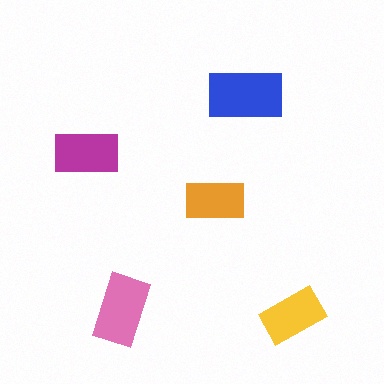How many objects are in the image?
There are 5 objects in the image.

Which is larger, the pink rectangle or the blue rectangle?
The blue one.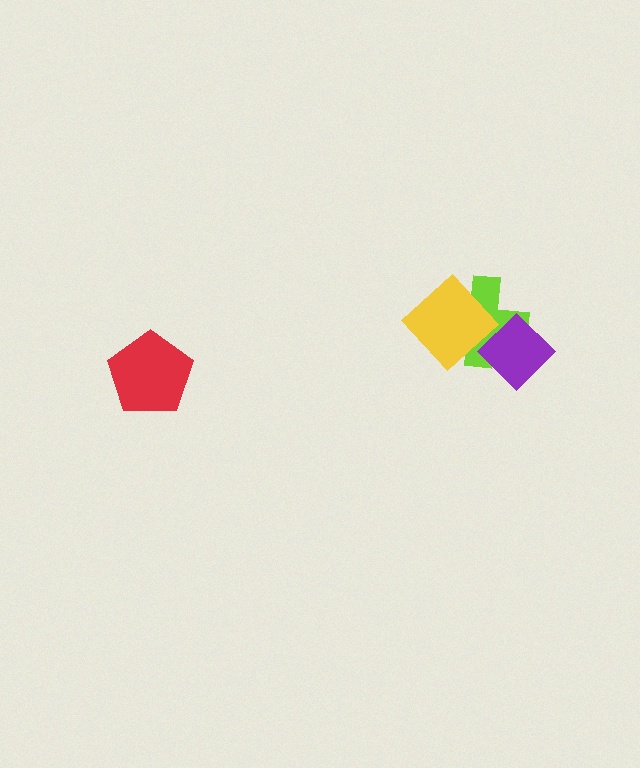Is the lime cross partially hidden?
Yes, it is partially covered by another shape.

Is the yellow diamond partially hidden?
No, no other shape covers it.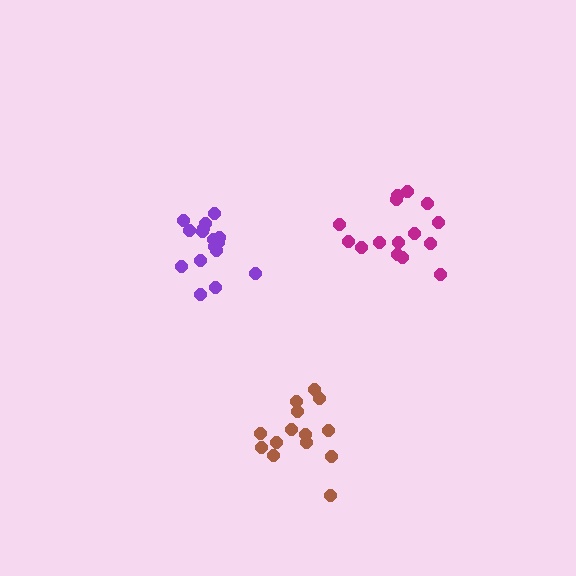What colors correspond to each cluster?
The clusters are colored: brown, magenta, purple.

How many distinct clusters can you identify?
There are 3 distinct clusters.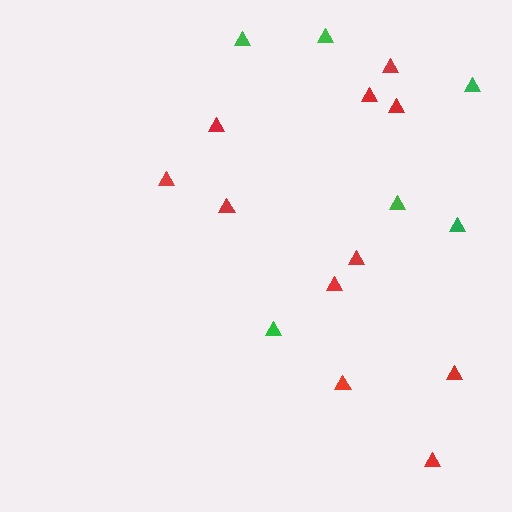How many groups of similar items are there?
There are 2 groups: one group of red triangles (11) and one group of green triangles (6).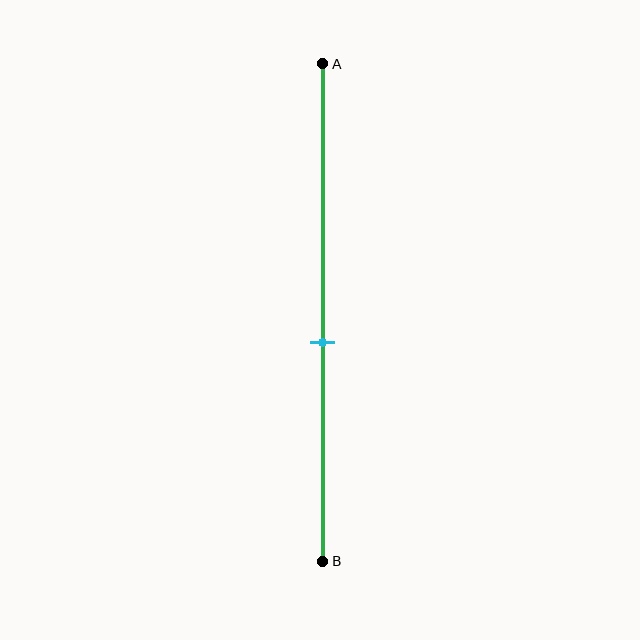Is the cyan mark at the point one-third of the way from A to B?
No, the mark is at about 55% from A, not at the 33% one-third point.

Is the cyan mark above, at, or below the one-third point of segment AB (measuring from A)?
The cyan mark is below the one-third point of segment AB.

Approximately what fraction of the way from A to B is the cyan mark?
The cyan mark is approximately 55% of the way from A to B.